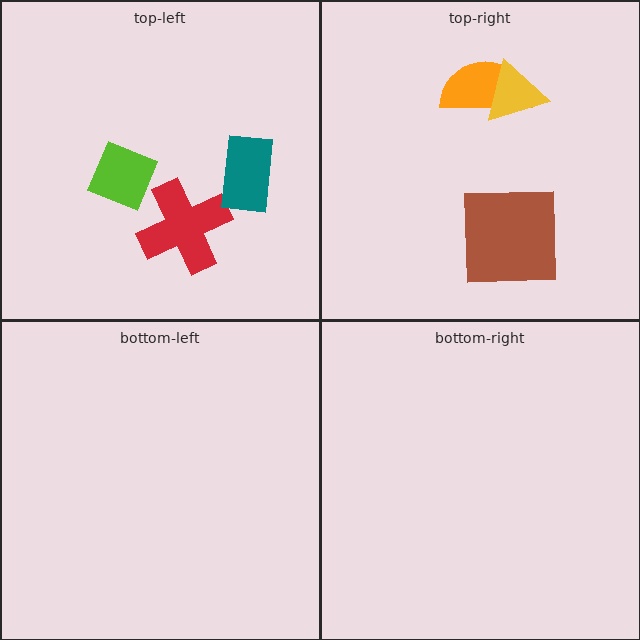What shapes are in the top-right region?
The brown square, the orange semicircle, the yellow triangle.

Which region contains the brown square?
The top-right region.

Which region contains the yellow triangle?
The top-right region.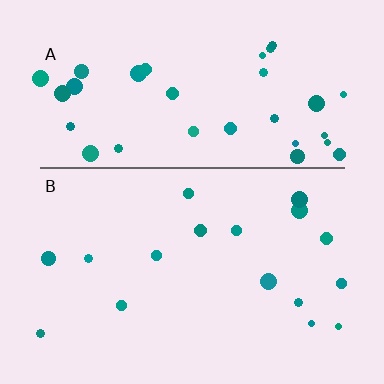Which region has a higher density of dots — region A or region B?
A (the top).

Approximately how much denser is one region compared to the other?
Approximately 2.1× — region A over region B.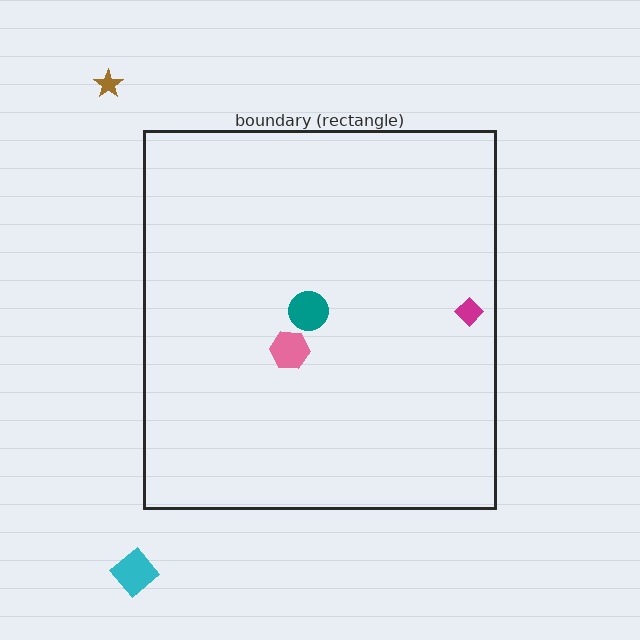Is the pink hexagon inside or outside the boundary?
Inside.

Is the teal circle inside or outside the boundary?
Inside.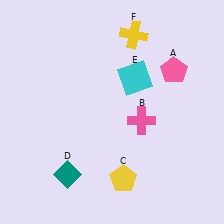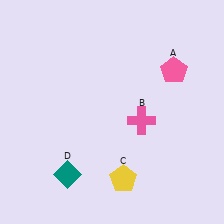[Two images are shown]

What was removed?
The cyan square (E), the yellow cross (F) were removed in Image 2.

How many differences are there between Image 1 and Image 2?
There are 2 differences between the two images.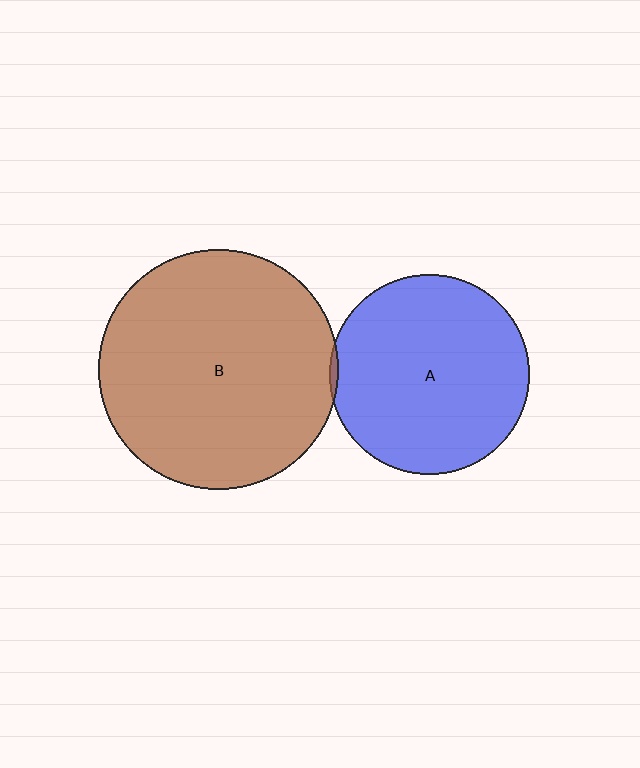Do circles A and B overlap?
Yes.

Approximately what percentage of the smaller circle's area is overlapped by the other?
Approximately 5%.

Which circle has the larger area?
Circle B (brown).